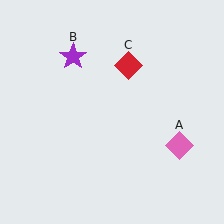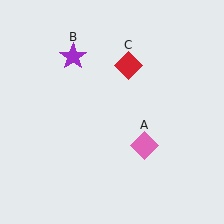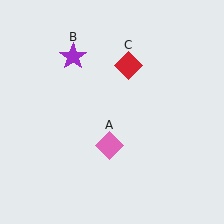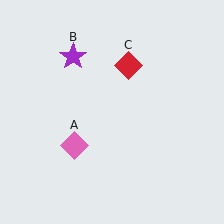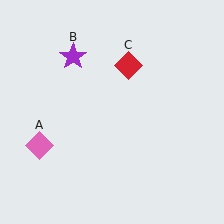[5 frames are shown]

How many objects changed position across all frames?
1 object changed position: pink diamond (object A).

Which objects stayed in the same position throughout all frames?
Purple star (object B) and red diamond (object C) remained stationary.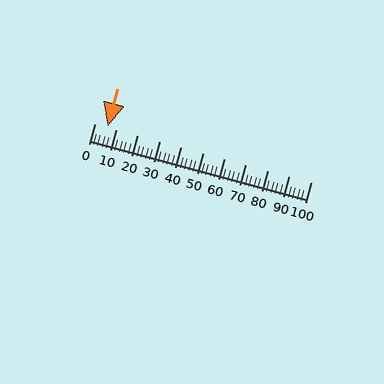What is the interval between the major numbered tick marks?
The major tick marks are spaced 10 units apart.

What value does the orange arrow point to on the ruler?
The orange arrow points to approximately 6.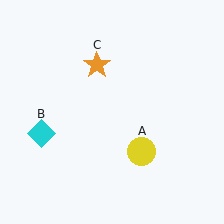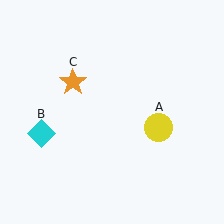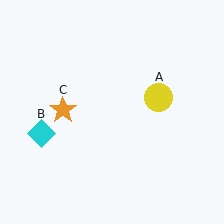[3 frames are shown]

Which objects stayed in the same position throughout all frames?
Cyan diamond (object B) remained stationary.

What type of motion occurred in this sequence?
The yellow circle (object A), orange star (object C) rotated counterclockwise around the center of the scene.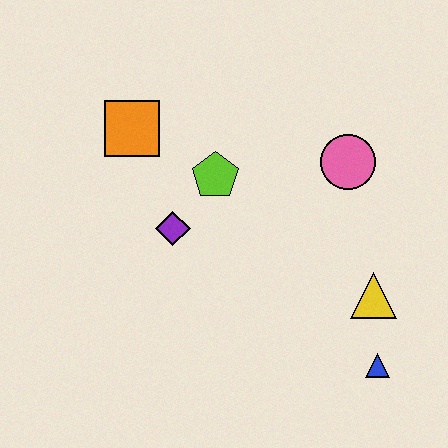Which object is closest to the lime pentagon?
The purple diamond is closest to the lime pentagon.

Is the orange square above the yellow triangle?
Yes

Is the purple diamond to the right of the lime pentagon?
No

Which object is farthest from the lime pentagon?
The blue triangle is farthest from the lime pentagon.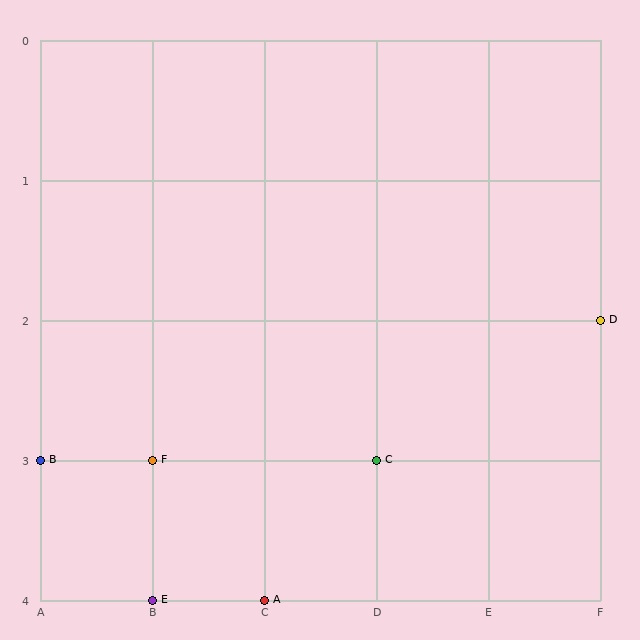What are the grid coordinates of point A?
Point A is at grid coordinates (C, 4).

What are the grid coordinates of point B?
Point B is at grid coordinates (A, 3).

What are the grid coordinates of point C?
Point C is at grid coordinates (D, 3).